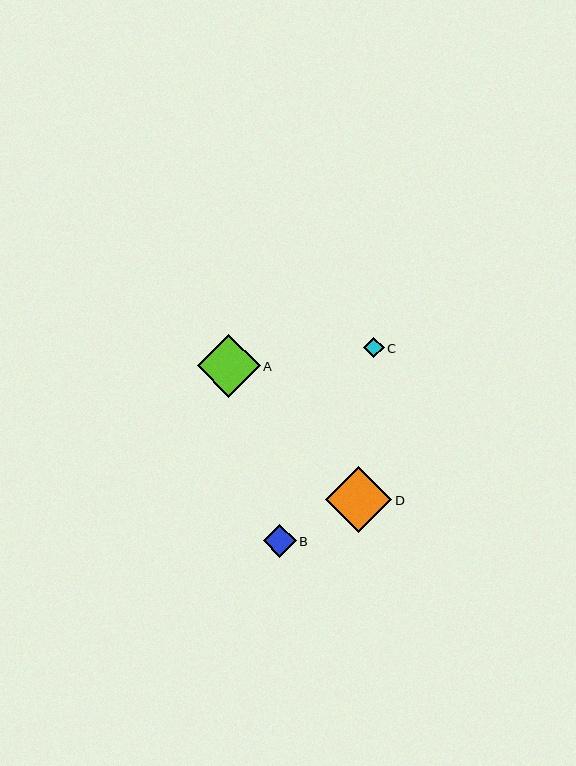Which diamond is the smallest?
Diamond C is the smallest with a size of approximately 20 pixels.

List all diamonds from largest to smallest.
From largest to smallest: D, A, B, C.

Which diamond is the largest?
Diamond D is the largest with a size of approximately 66 pixels.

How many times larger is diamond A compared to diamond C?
Diamond A is approximately 3.1 times the size of diamond C.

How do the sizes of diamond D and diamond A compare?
Diamond D and diamond A are approximately the same size.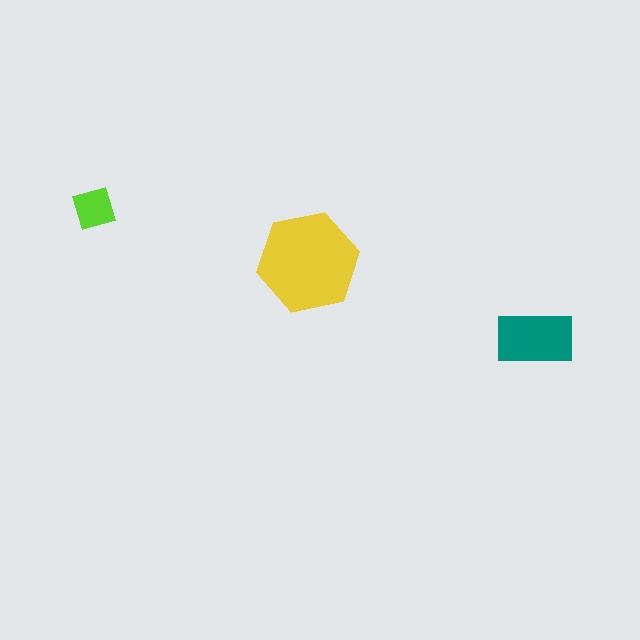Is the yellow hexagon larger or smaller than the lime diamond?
Larger.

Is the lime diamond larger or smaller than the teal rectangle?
Smaller.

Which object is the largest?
The yellow hexagon.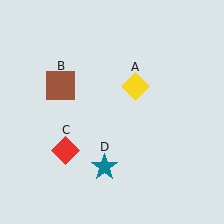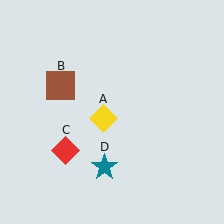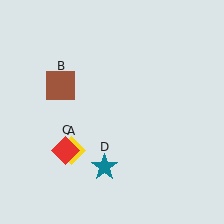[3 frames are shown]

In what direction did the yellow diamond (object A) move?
The yellow diamond (object A) moved down and to the left.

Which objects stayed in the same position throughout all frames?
Brown square (object B) and red diamond (object C) and teal star (object D) remained stationary.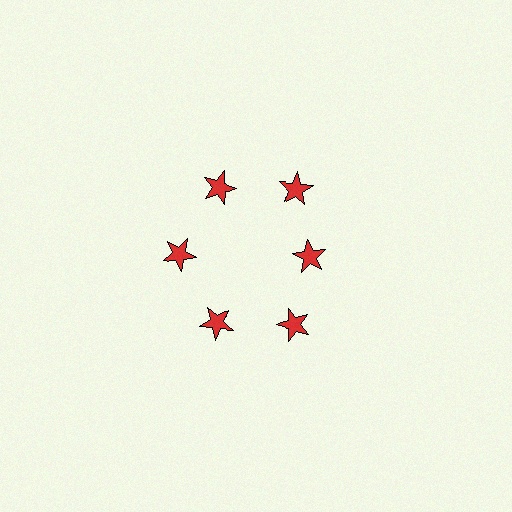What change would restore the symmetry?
The symmetry would be restored by moving it outward, back onto the ring so that all 6 stars sit at equal angles and equal distance from the center.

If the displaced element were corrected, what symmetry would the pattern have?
It would have 6-fold rotational symmetry — the pattern would map onto itself every 60 degrees.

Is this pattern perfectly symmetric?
No. The 6 red stars are arranged in a ring, but one element near the 3 o'clock position is pulled inward toward the center, breaking the 6-fold rotational symmetry.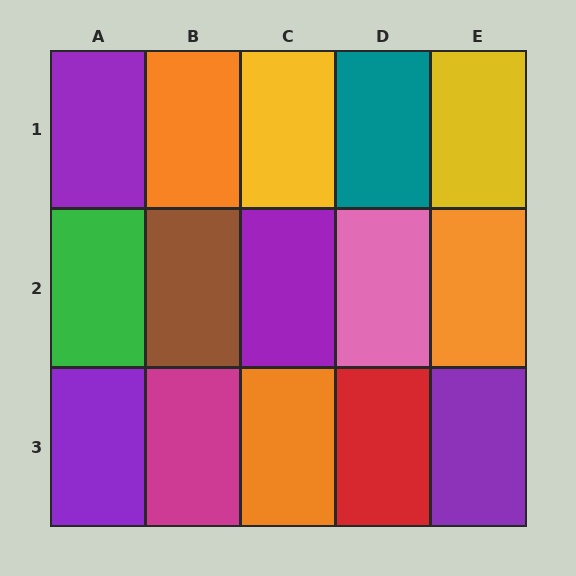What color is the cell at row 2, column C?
Purple.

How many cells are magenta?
1 cell is magenta.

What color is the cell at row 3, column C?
Orange.